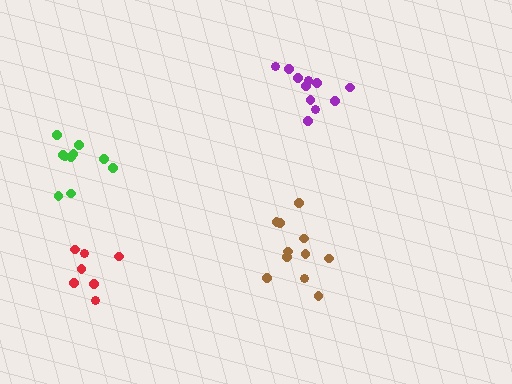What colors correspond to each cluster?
The clusters are colored: green, brown, purple, red.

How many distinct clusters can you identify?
There are 4 distinct clusters.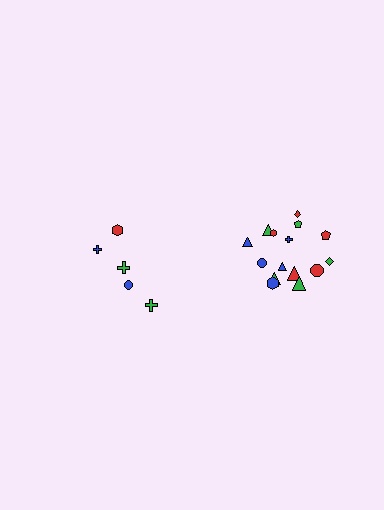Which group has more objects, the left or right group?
The right group.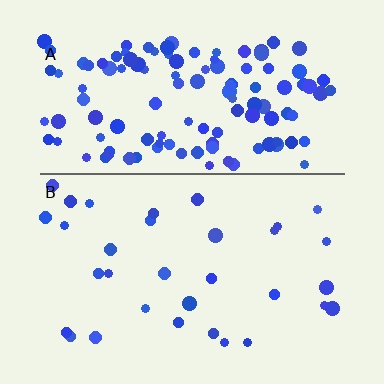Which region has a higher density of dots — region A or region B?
A (the top).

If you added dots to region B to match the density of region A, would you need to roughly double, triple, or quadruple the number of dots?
Approximately quadruple.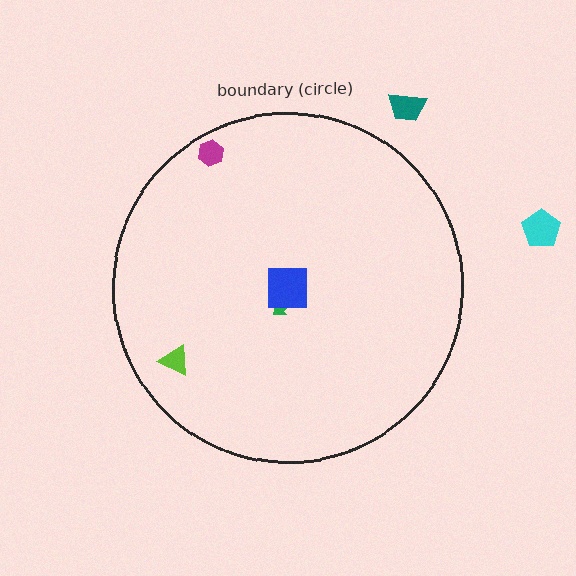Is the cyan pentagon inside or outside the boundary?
Outside.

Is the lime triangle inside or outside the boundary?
Inside.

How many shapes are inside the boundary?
4 inside, 2 outside.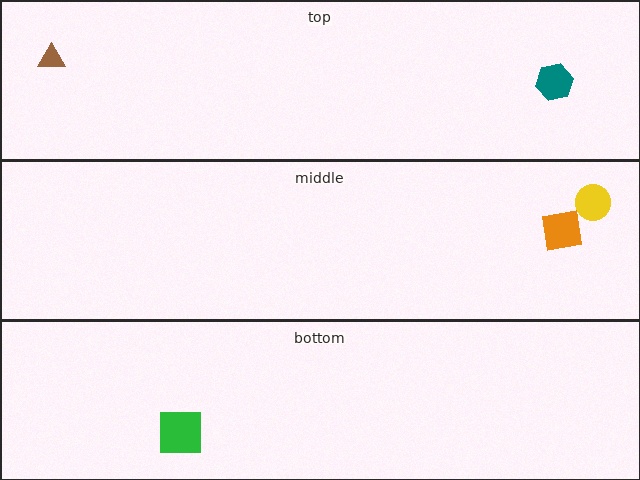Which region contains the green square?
The bottom region.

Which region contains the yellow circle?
The middle region.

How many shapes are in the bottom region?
1.